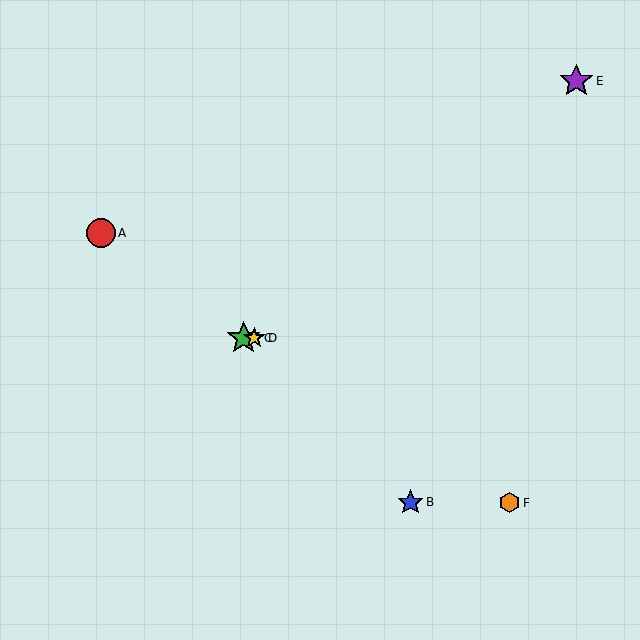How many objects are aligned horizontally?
2 objects (C, D) are aligned horizontally.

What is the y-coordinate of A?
Object A is at y≈233.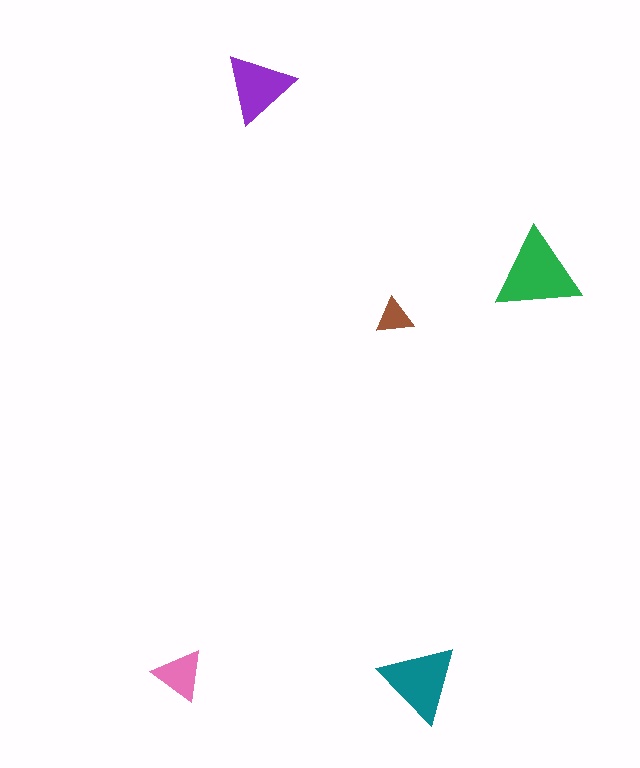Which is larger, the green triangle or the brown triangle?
The green one.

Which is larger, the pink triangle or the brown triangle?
The pink one.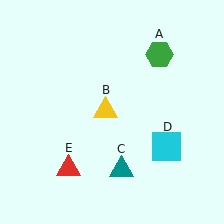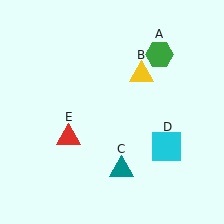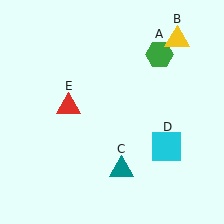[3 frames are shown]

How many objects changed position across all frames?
2 objects changed position: yellow triangle (object B), red triangle (object E).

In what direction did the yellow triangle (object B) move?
The yellow triangle (object B) moved up and to the right.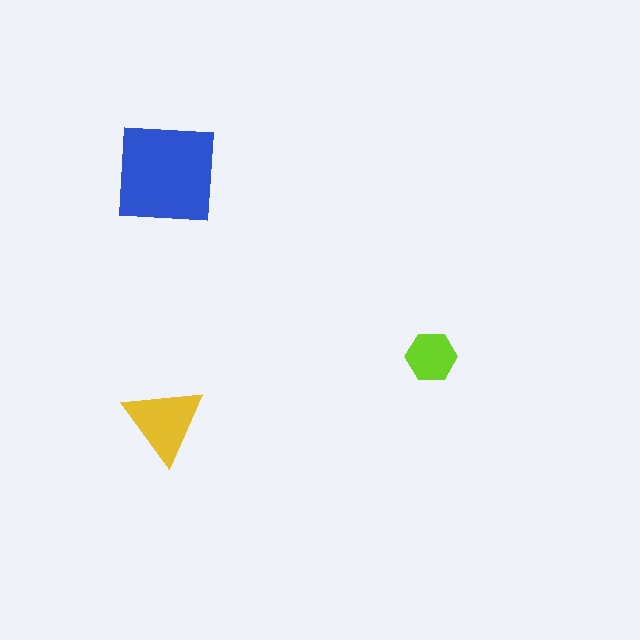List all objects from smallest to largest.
The lime hexagon, the yellow triangle, the blue square.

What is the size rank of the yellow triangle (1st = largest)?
2nd.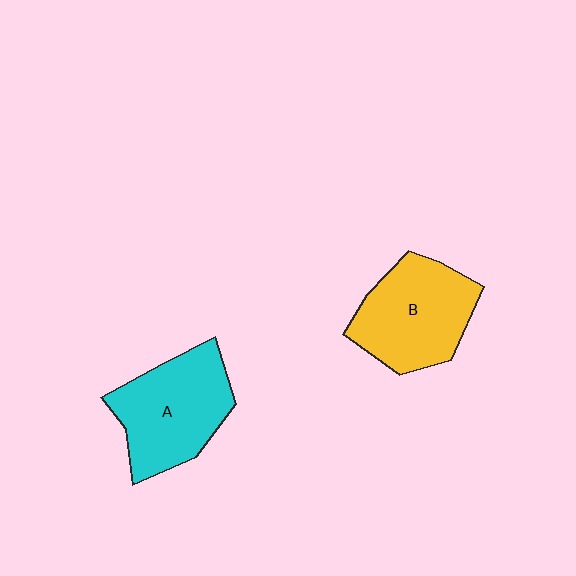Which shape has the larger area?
Shape A (cyan).